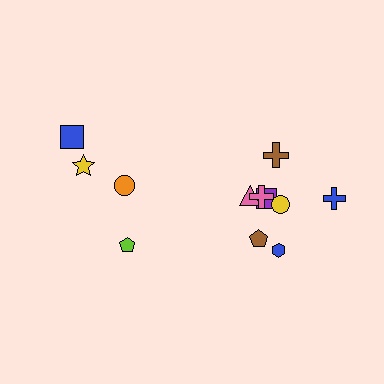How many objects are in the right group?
There are 8 objects.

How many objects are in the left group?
There are 4 objects.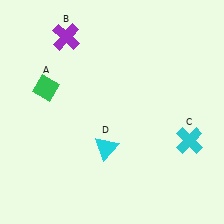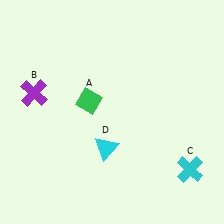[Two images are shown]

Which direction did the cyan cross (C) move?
The cyan cross (C) moved down.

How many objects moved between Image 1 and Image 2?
3 objects moved between the two images.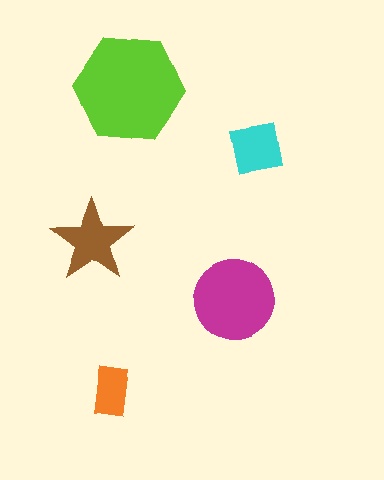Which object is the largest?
The lime hexagon.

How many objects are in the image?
There are 5 objects in the image.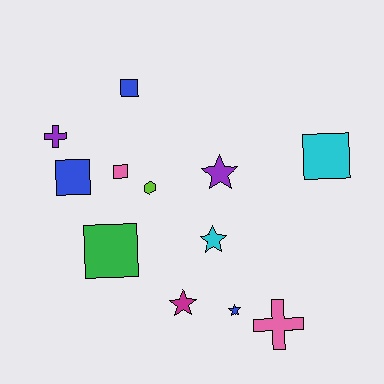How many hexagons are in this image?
There is 1 hexagon.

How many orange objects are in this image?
There are no orange objects.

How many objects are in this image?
There are 12 objects.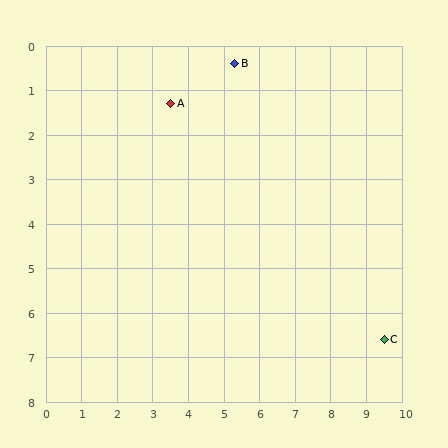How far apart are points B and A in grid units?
Points B and A are about 2.0 grid units apart.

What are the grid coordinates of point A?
Point A is at approximately (3.5, 1.3).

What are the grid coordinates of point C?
Point C is at approximately (9.5, 6.6).